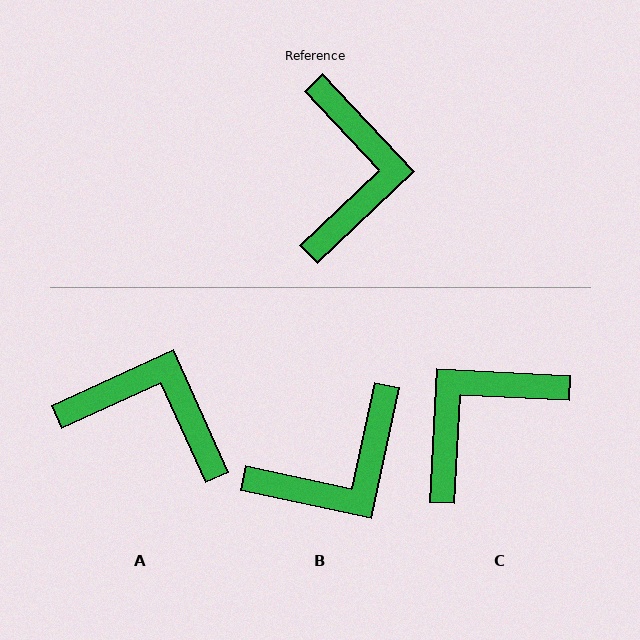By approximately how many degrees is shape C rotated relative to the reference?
Approximately 134 degrees counter-clockwise.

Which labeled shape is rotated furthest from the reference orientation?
C, about 134 degrees away.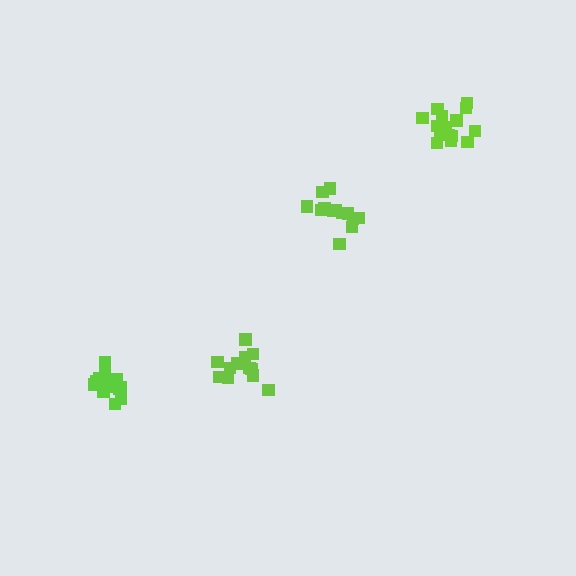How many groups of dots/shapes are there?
There are 4 groups.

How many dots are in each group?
Group 1: 18 dots, Group 2: 14 dots, Group 3: 13 dots, Group 4: 15 dots (60 total).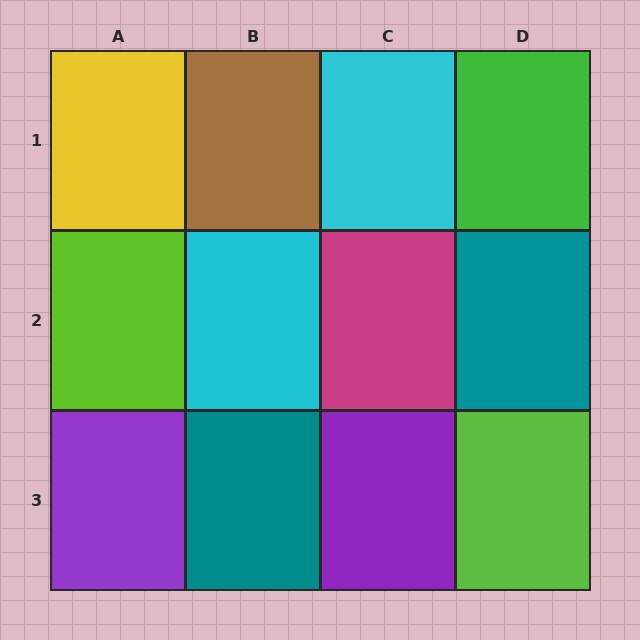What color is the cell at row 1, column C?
Cyan.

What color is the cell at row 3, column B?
Teal.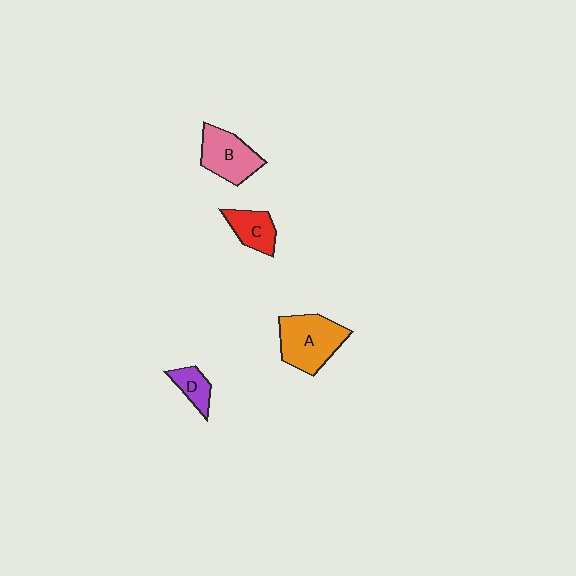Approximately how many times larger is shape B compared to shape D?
Approximately 2.0 times.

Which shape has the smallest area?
Shape D (purple).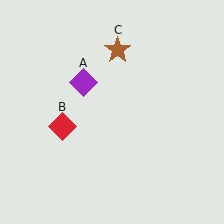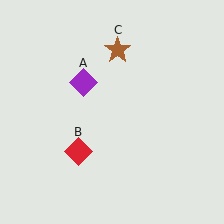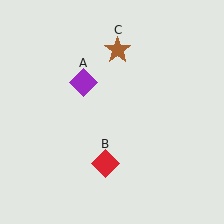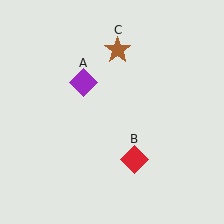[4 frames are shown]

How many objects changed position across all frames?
1 object changed position: red diamond (object B).